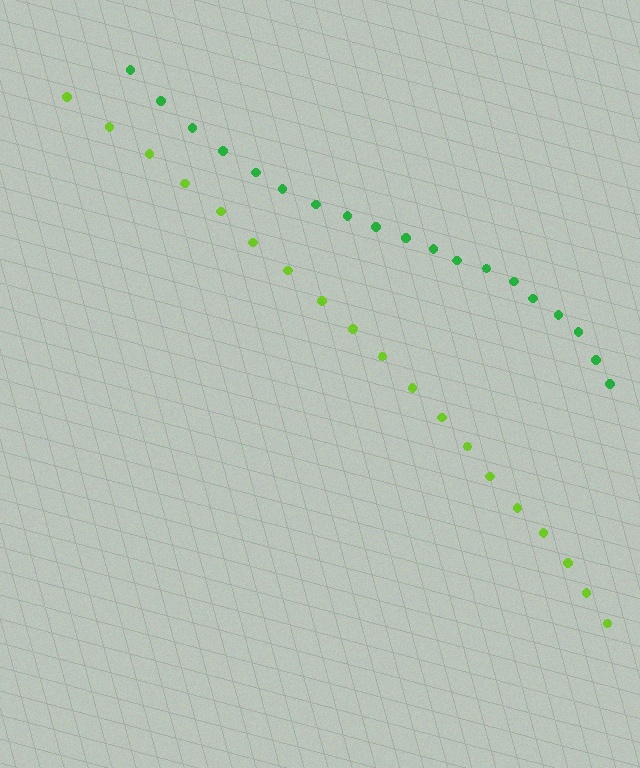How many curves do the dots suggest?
There are 2 distinct paths.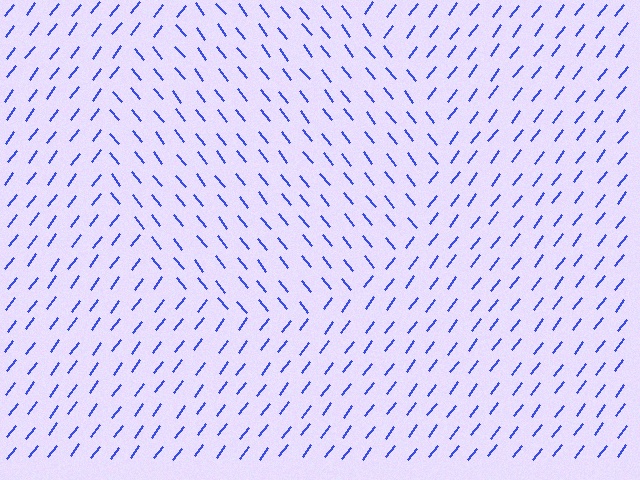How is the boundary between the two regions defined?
The boundary is defined purely by a change in line orientation (approximately 76 degrees difference). All lines are the same color and thickness.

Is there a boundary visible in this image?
Yes, there is a texture boundary formed by a change in line orientation.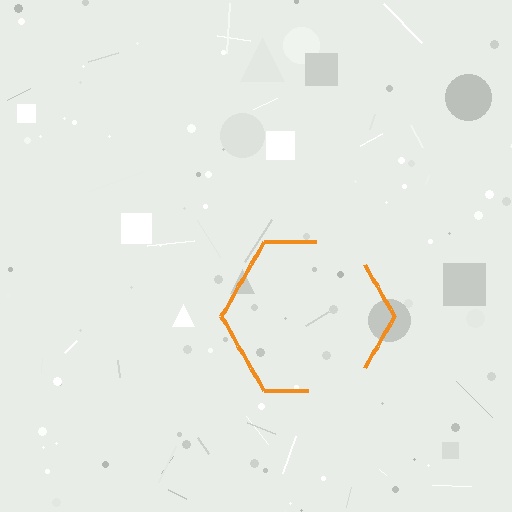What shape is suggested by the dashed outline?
The dashed outline suggests a hexagon.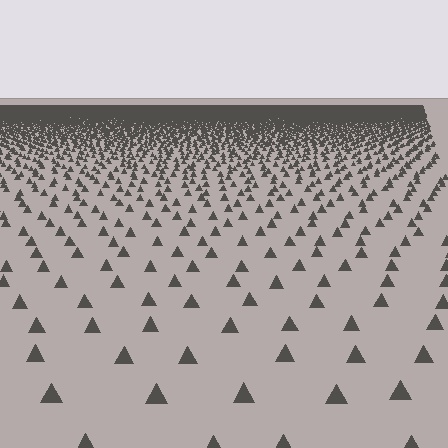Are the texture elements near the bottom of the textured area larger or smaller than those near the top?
Larger. Near the bottom, elements are closer to the viewer and appear at a bigger on-screen size.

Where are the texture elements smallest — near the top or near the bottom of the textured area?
Near the top.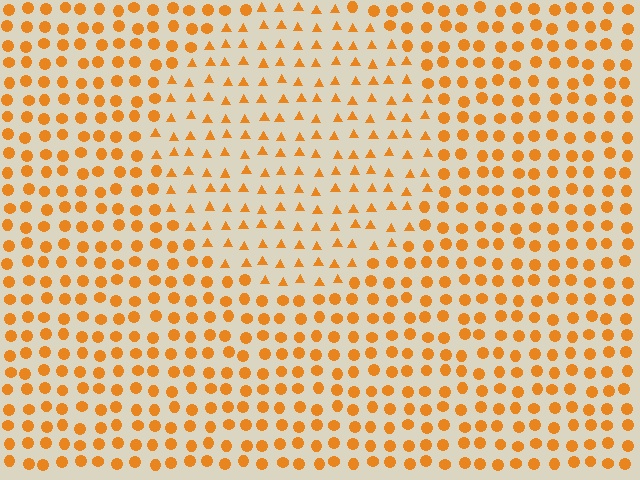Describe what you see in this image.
The image is filled with small orange elements arranged in a uniform grid. A circle-shaped region contains triangles, while the surrounding area contains circles. The boundary is defined purely by the change in element shape.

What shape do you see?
I see a circle.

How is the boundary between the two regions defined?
The boundary is defined by a change in element shape: triangles inside vs. circles outside. All elements share the same color and spacing.